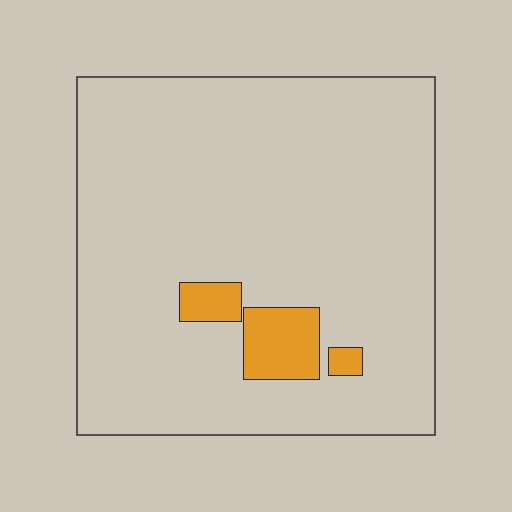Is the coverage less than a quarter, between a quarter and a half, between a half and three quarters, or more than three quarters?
Less than a quarter.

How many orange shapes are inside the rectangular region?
3.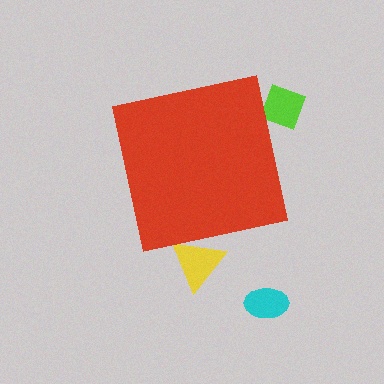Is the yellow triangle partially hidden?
Yes, the yellow triangle is partially hidden behind the red square.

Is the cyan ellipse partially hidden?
No, the cyan ellipse is fully visible.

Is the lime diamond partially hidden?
Yes, the lime diamond is partially hidden behind the red square.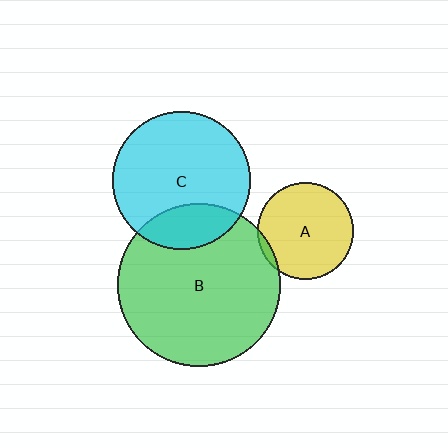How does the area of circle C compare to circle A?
Approximately 2.0 times.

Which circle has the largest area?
Circle B (green).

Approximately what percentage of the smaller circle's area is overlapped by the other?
Approximately 5%.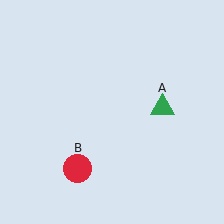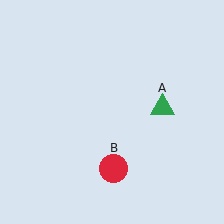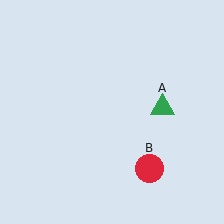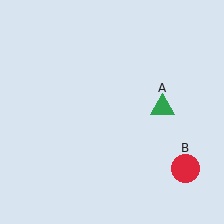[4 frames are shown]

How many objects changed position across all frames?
1 object changed position: red circle (object B).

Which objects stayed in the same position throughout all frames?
Green triangle (object A) remained stationary.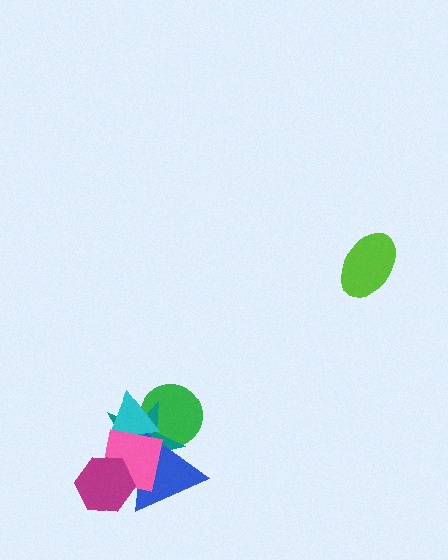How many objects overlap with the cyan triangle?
4 objects overlap with the cyan triangle.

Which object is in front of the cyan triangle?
The pink square is in front of the cyan triangle.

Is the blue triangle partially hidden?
Yes, it is partially covered by another shape.